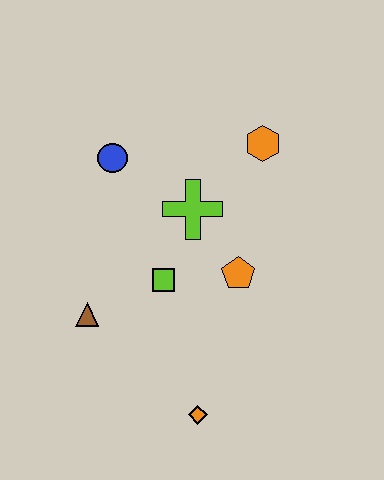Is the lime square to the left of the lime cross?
Yes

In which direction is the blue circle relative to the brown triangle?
The blue circle is above the brown triangle.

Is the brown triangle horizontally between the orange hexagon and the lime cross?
No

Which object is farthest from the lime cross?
The orange diamond is farthest from the lime cross.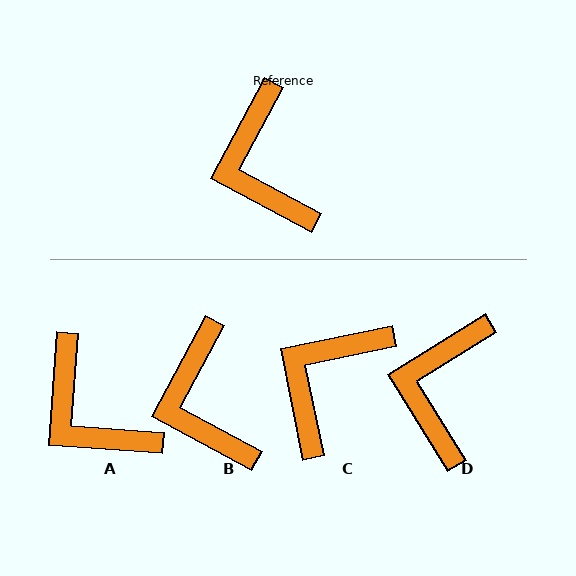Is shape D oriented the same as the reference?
No, it is off by about 30 degrees.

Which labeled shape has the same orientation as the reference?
B.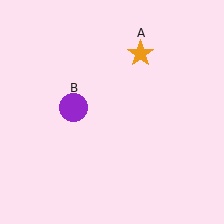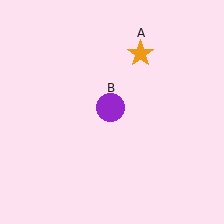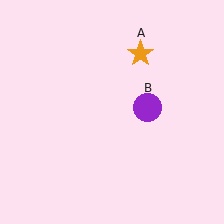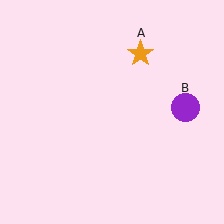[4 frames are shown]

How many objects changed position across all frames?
1 object changed position: purple circle (object B).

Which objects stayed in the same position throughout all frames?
Orange star (object A) remained stationary.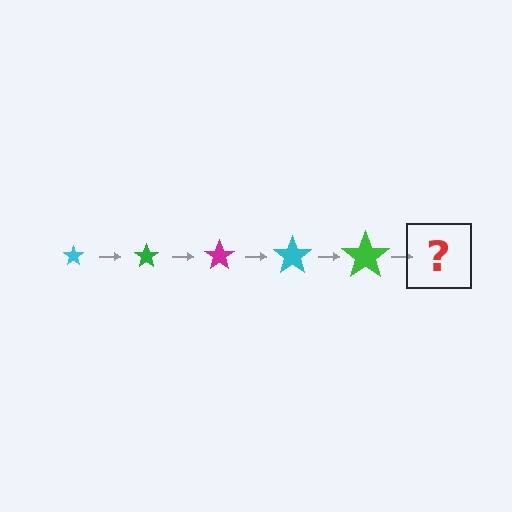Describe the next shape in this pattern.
It should be a magenta star, larger than the previous one.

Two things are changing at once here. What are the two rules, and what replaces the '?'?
The two rules are that the star grows larger each step and the color cycles through cyan, green, and magenta. The '?' should be a magenta star, larger than the previous one.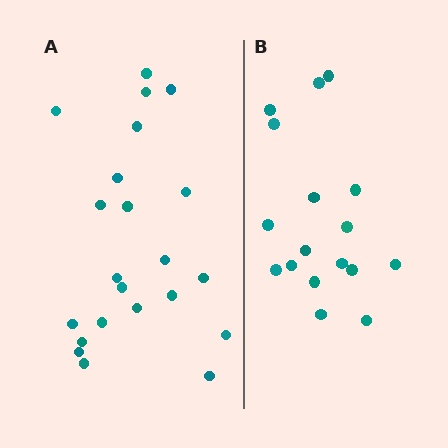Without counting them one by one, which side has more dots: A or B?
Region A (the left region) has more dots.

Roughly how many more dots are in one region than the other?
Region A has about 5 more dots than region B.